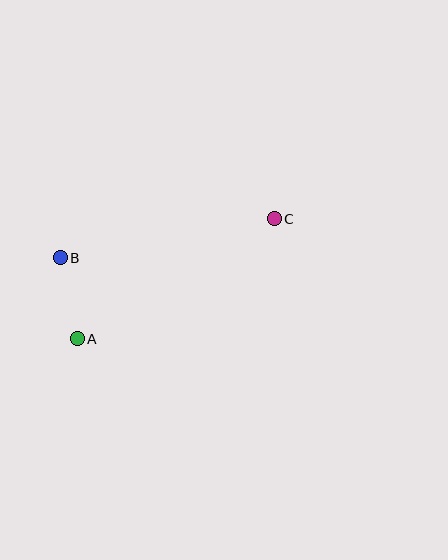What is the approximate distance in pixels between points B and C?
The distance between B and C is approximately 218 pixels.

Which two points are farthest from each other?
Points A and C are farthest from each other.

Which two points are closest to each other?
Points A and B are closest to each other.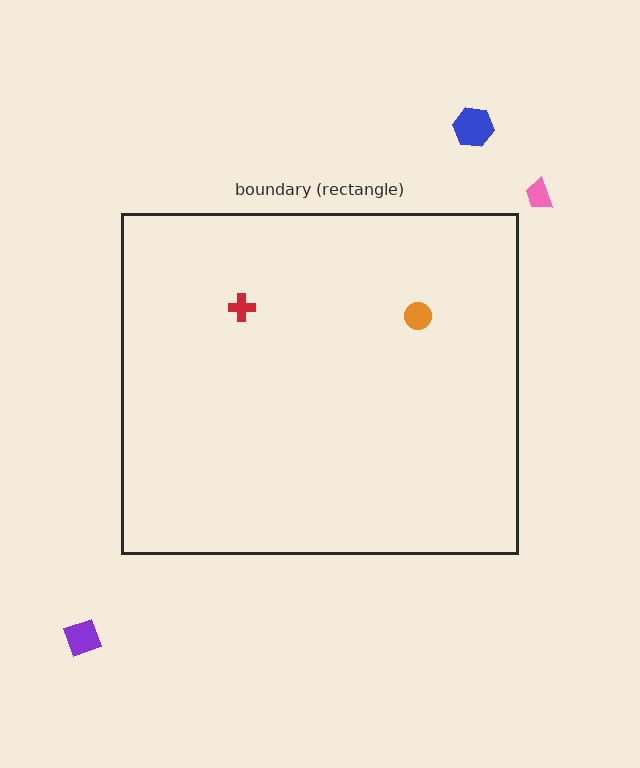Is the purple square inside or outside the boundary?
Outside.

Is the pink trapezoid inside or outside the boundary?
Outside.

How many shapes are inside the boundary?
2 inside, 3 outside.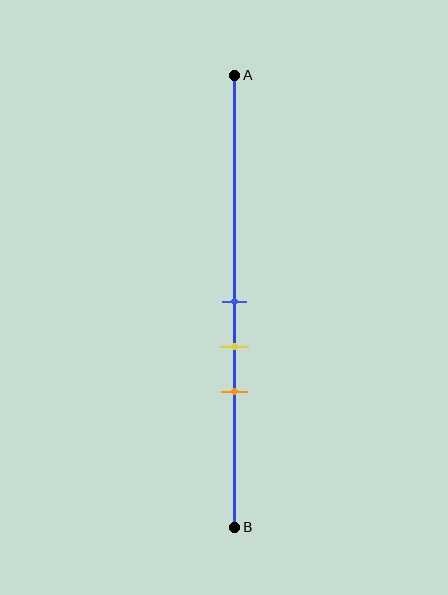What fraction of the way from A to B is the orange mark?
The orange mark is approximately 70% (0.7) of the way from A to B.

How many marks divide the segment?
There are 3 marks dividing the segment.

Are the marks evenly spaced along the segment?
Yes, the marks are approximately evenly spaced.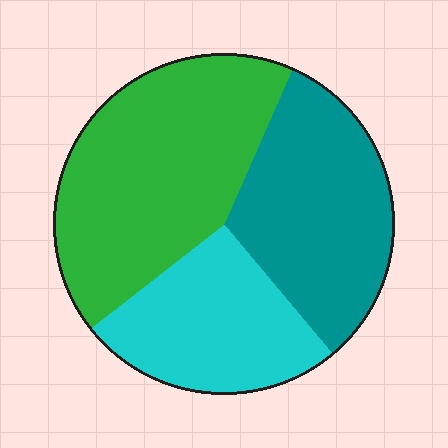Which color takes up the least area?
Cyan, at roughly 25%.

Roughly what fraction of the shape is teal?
Teal takes up about one third (1/3) of the shape.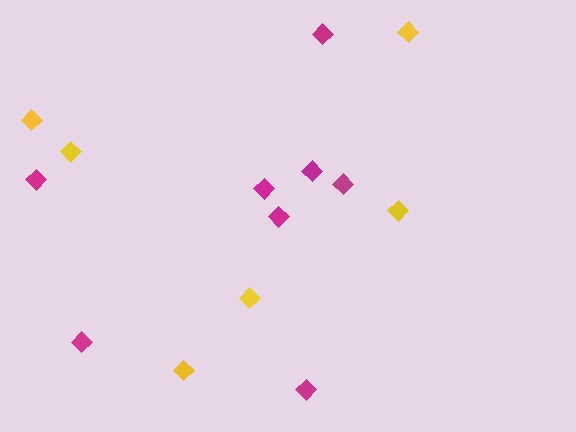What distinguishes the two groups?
There are 2 groups: one group of yellow diamonds (6) and one group of magenta diamonds (8).